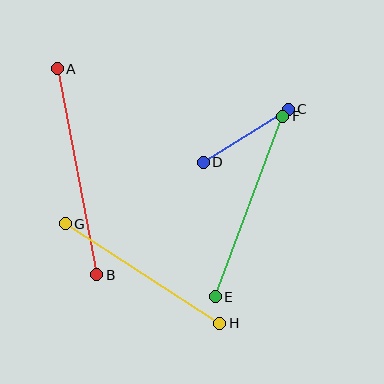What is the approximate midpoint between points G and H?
The midpoint is at approximately (143, 273) pixels.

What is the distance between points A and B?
The distance is approximately 210 pixels.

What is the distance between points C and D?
The distance is approximately 100 pixels.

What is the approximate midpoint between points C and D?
The midpoint is at approximately (246, 136) pixels.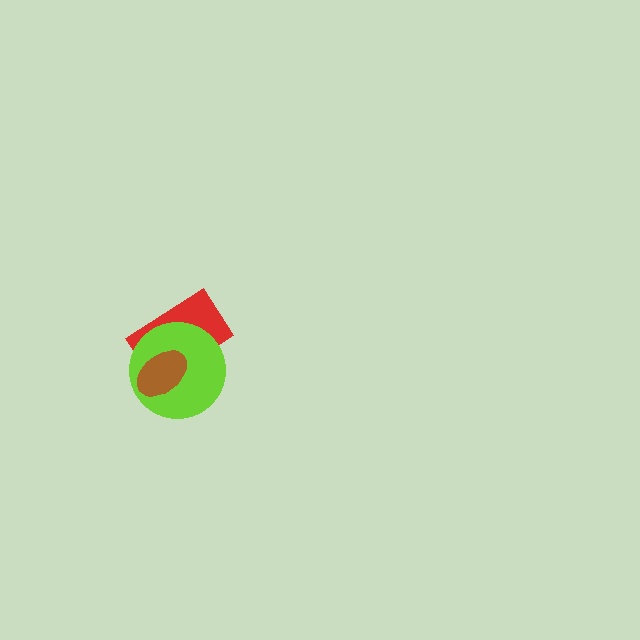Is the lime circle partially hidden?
Yes, it is partially covered by another shape.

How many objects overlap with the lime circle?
2 objects overlap with the lime circle.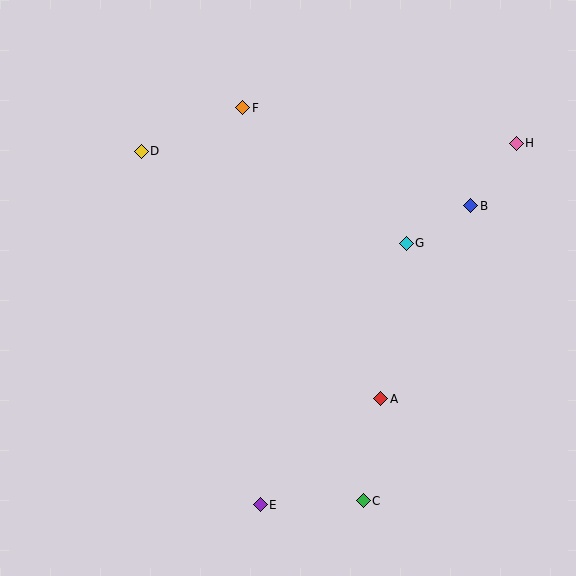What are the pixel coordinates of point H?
Point H is at (516, 143).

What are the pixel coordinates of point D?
Point D is at (141, 151).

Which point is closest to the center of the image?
Point G at (406, 243) is closest to the center.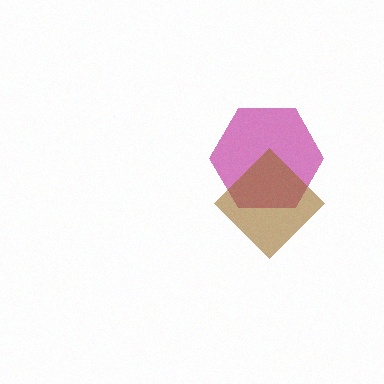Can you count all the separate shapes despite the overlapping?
Yes, there are 2 separate shapes.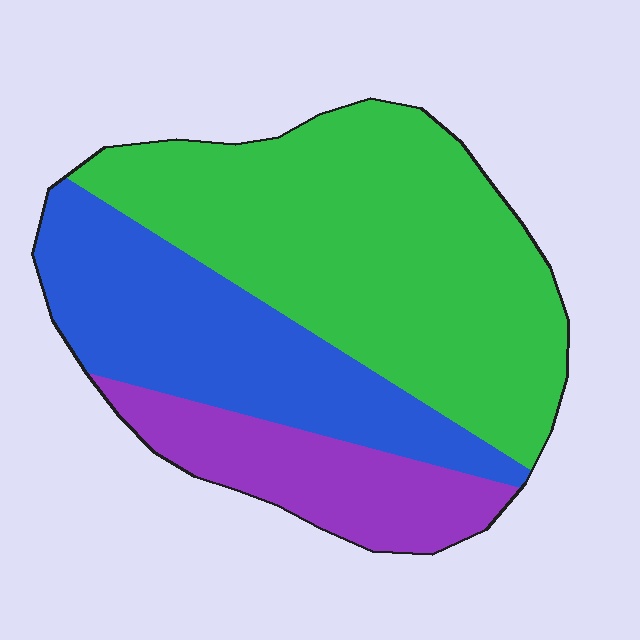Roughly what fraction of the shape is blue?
Blue covers 30% of the shape.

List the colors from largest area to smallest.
From largest to smallest: green, blue, purple.